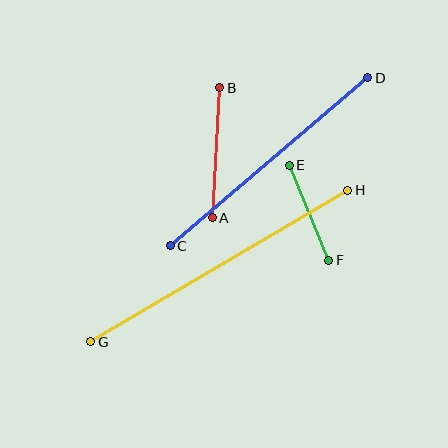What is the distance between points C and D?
The distance is approximately 259 pixels.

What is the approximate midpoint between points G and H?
The midpoint is at approximately (219, 266) pixels.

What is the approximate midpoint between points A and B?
The midpoint is at approximately (216, 153) pixels.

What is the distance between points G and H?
The distance is approximately 298 pixels.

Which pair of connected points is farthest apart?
Points G and H are farthest apart.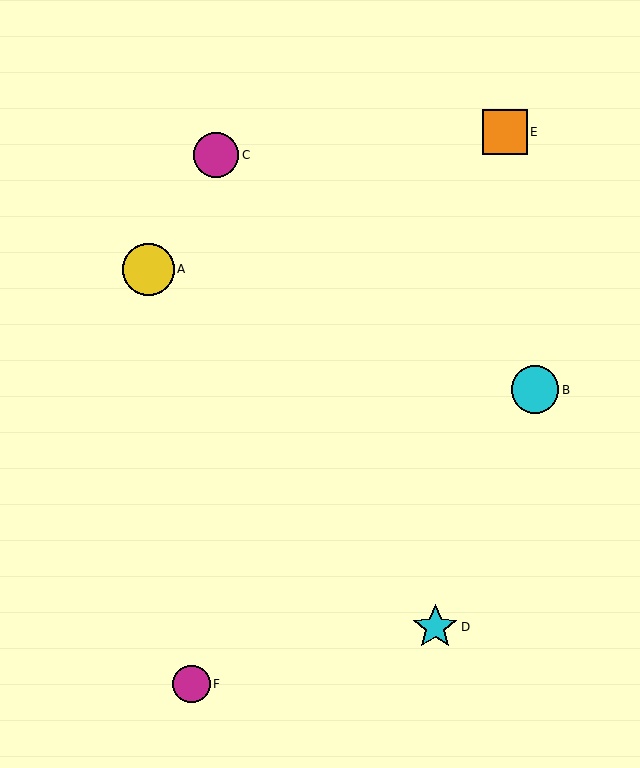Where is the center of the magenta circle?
The center of the magenta circle is at (191, 684).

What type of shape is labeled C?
Shape C is a magenta circle.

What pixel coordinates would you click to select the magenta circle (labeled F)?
Click at (191, 684) to select the magenta circle F.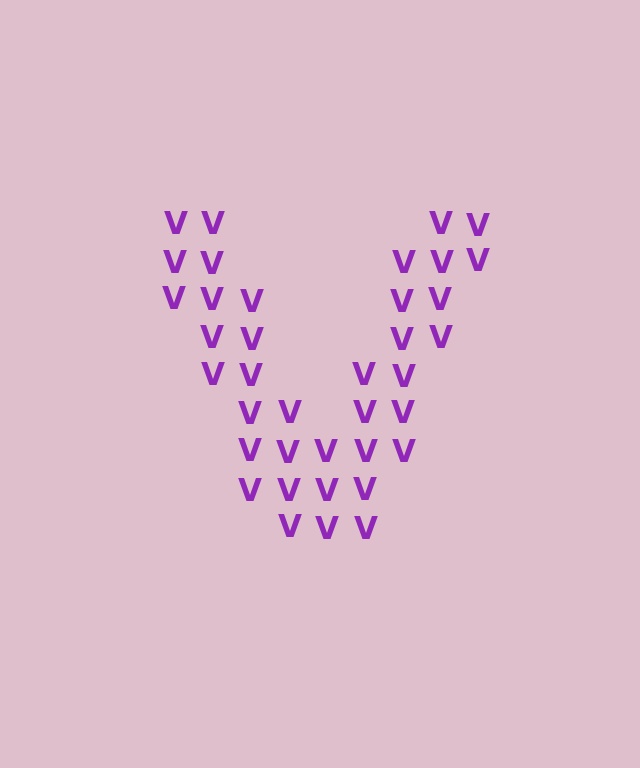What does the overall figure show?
The overall figure shows the letter V.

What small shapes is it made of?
It is made of small letter V's.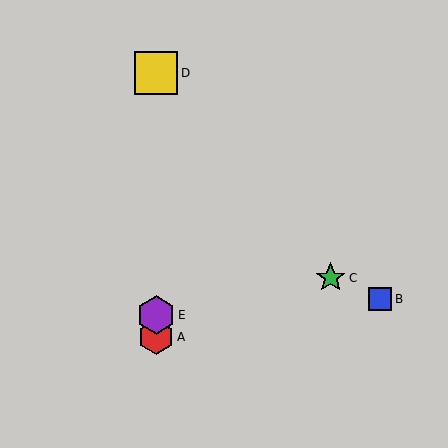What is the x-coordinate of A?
Object A is at x≈156.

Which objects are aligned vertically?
Objects A, D, E are aligned vertically.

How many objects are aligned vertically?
3 objects (A, D, E) are aligned vertically.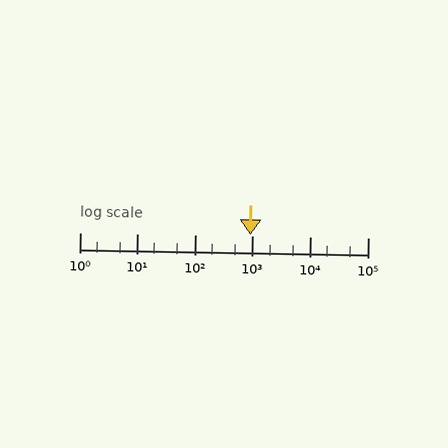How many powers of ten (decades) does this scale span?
The scale spans 5 decades, from 1 to 100000.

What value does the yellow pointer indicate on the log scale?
The pointer indicates approximately 900.